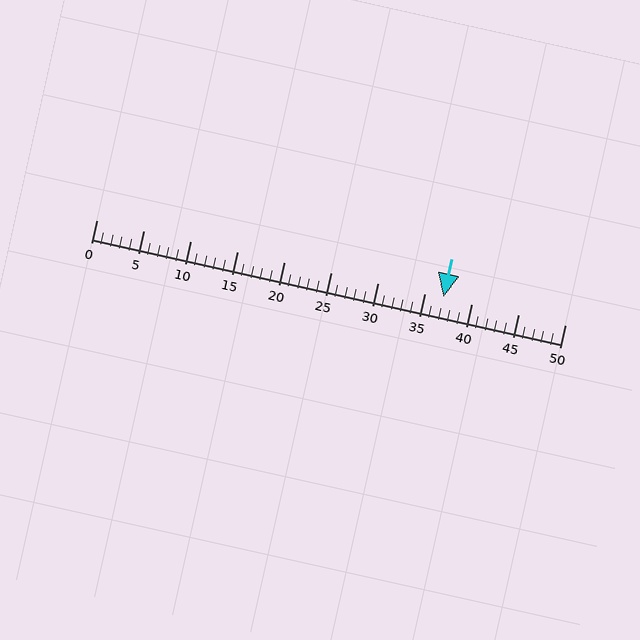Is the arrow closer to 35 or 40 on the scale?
The arrow is closer to 35.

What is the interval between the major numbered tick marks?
The major tick marks are spaced 5 units apart.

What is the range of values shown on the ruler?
The ruler shows values from 0 to 50.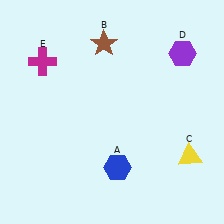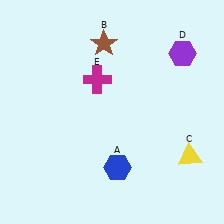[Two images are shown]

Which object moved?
The magenta cross (E) moved right.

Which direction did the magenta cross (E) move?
The magenta cross (E) moved right.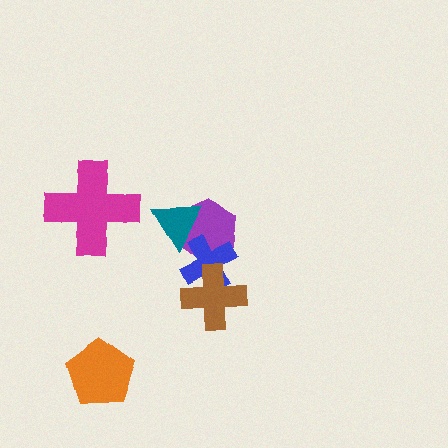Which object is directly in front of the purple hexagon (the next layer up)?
The blue cross is directly in front of the purple hexagon.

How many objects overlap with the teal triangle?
2 objects overlap with the teal triangle.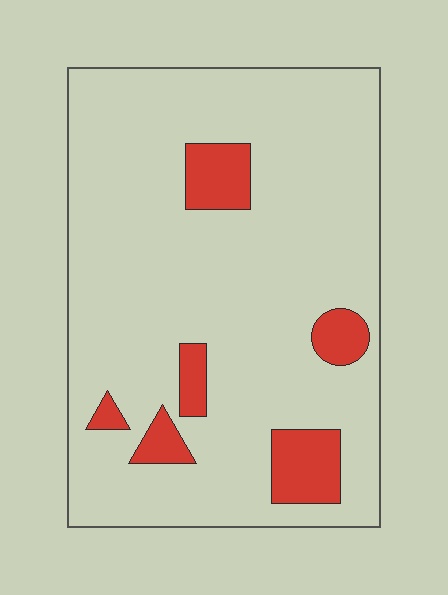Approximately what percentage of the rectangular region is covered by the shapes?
Approximately 10%.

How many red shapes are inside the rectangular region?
6.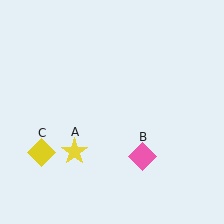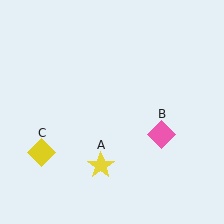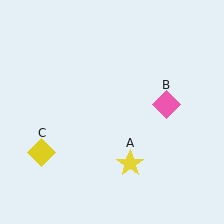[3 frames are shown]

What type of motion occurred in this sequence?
The yellow star (object A), pink diamond (object B) rotated counterclockwise around the center of the scene.